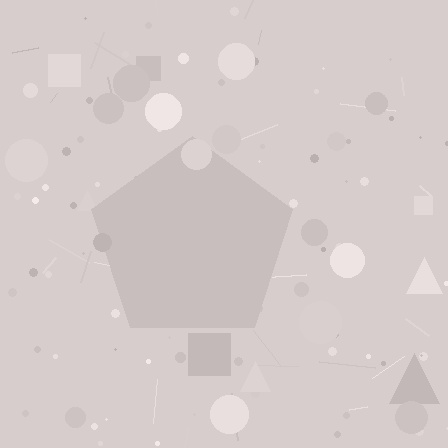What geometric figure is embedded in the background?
A pentagon is embedded in the background.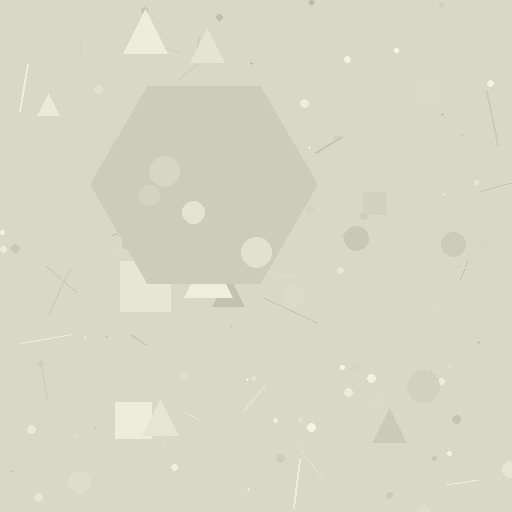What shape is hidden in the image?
A hexagon is hidden in the image.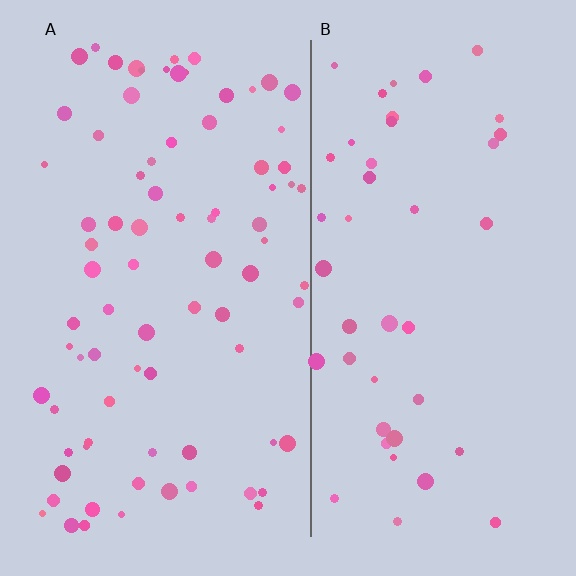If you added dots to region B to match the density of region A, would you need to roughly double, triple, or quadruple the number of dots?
Approximately double.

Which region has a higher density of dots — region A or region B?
A (the left).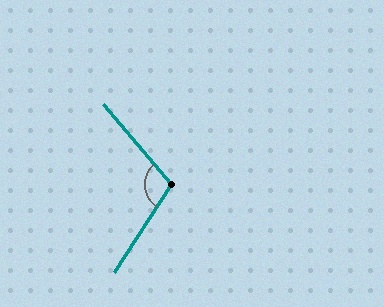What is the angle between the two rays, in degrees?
Approximately 107 degrees.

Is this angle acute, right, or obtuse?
It is obtuse.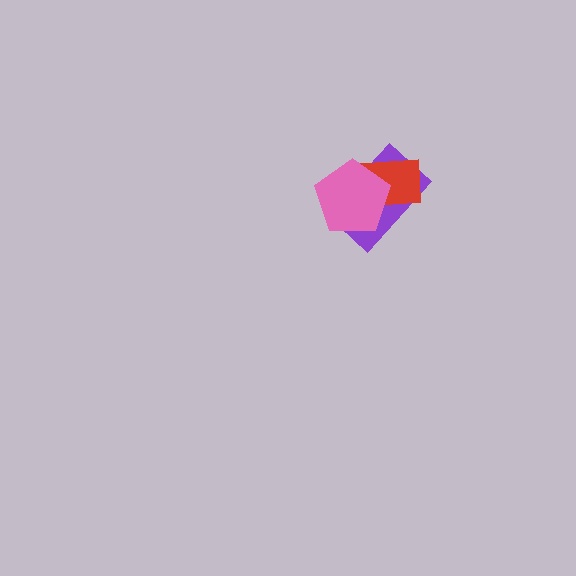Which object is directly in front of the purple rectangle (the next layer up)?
The red rectangle is directly in front of the purple rectangle.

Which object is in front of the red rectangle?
The pink pentagon is in front of the red rectangle.